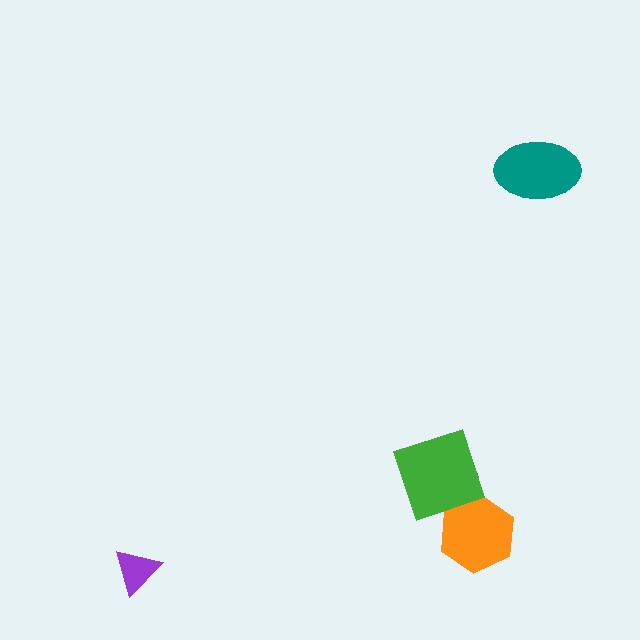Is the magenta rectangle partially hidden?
Yes, it is partially covered by another shape.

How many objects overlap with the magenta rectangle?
2 objects overlap with the magenta rectangle.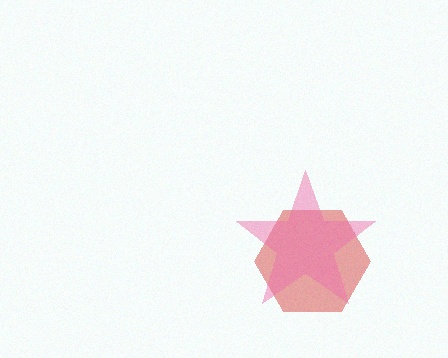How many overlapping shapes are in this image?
There are 2 overlapping shapes in the image.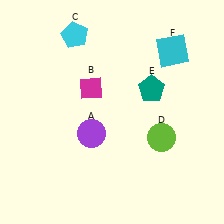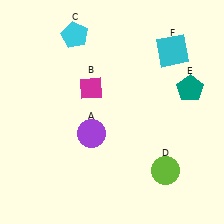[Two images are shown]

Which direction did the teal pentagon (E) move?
The teal pentagon (E) moved right.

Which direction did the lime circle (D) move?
The lime circle (D) moved down.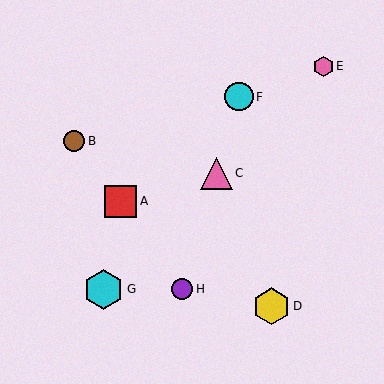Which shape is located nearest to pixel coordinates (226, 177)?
The pink triangle (labeled C) at (216, 173) is nearest to that location.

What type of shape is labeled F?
Shape F is a cyan circle.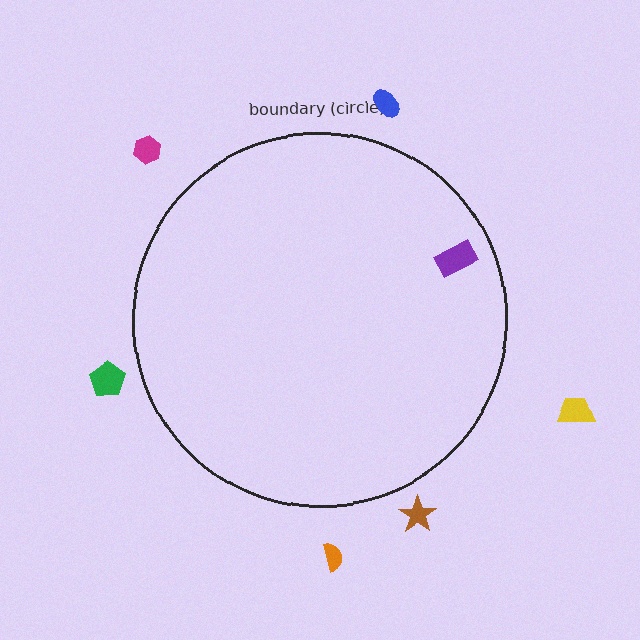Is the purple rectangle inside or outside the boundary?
Inside.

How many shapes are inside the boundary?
1 inside, 6 outside.